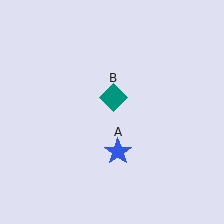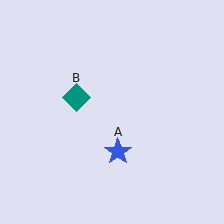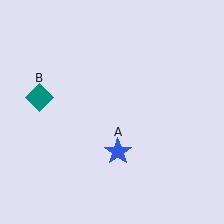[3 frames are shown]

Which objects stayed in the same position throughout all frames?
Blue star (object A) remained stationary.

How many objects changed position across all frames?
1 object changed position: teal diamond (object B).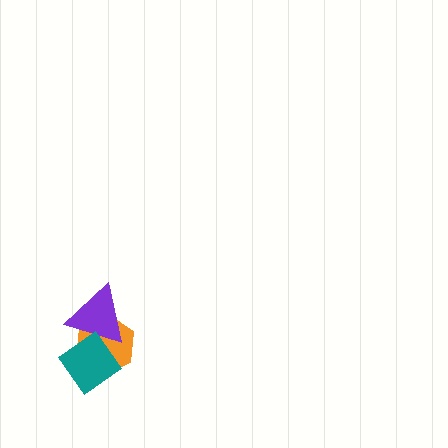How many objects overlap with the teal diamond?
2 objects overlap with the teal diamond.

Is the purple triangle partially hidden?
Yes, it is partially covered by another shape.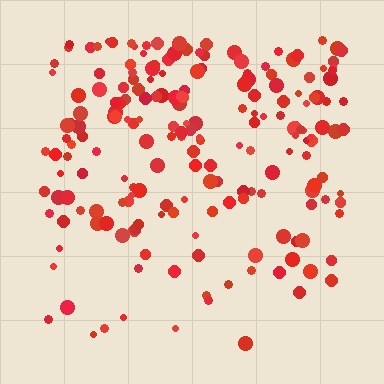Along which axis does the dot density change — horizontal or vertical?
Vertical.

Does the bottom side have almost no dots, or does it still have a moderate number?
Still a moderate number, just noticeably fewer than the top.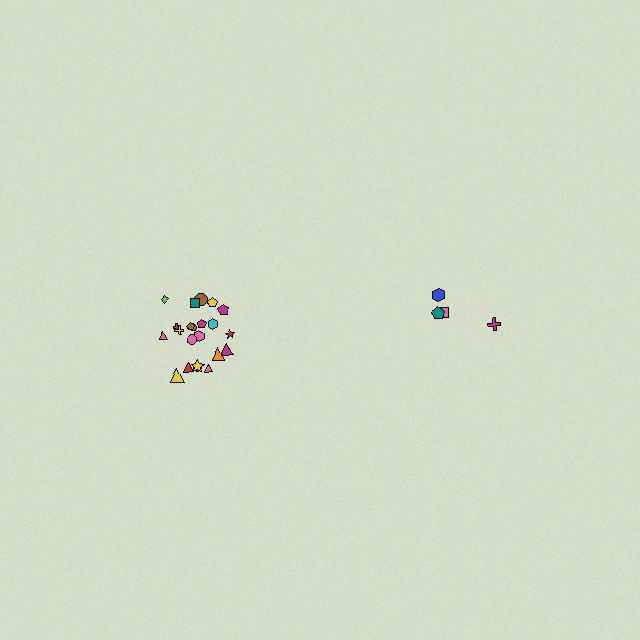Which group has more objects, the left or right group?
The left group.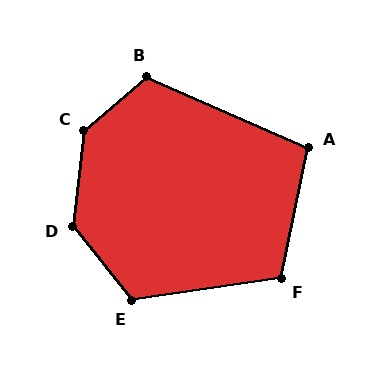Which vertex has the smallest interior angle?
A, at approximately 102 degrees.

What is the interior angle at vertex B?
Approximately 115 degrees (obtuse).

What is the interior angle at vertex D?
Approximately 135 degrees (obtuse).